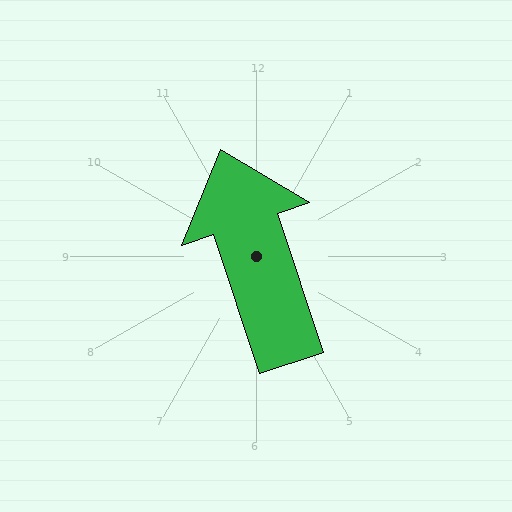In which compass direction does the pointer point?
North.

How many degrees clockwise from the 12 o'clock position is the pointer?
Approximately 342 degrees.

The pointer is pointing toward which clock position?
Roughly 11 o'clock.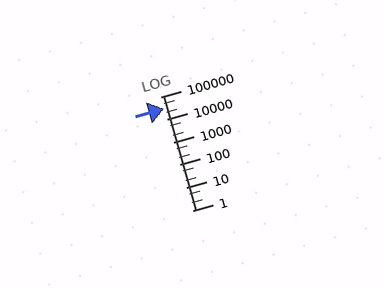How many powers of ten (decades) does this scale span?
The scale spans 5 decades, from 1 to 100000.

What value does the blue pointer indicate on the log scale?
The pointer indicates approximately 31000.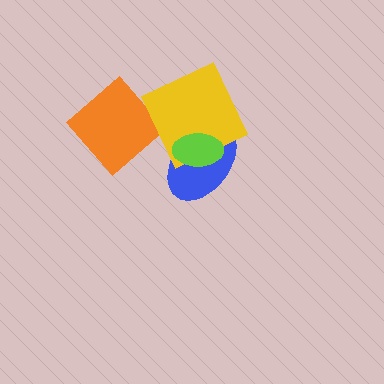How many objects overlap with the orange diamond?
0 objects overlap with the orange diamond.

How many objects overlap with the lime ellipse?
2 objects overlap with the lime ellipse.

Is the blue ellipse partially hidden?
Yes, it is partially covered by another shape.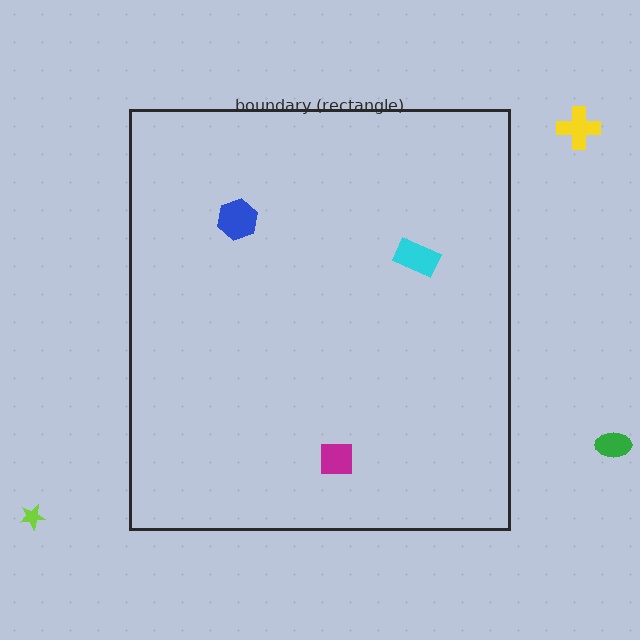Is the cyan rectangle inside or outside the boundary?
Inside.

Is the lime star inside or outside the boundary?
Outside.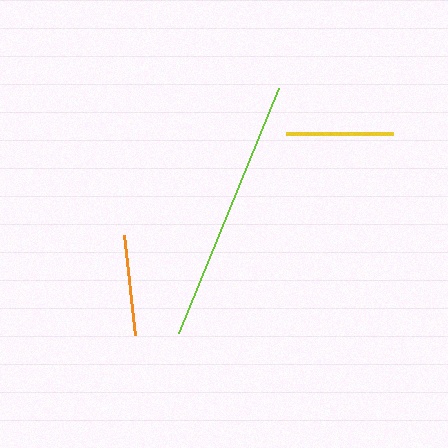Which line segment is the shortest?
The orange line is the shortest at approximately 101 pixels.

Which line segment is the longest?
The lime line is the longest at approximately 264 pixels.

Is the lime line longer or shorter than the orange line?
The lime line is longer than the orange line.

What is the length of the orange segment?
The orange segment is approximately 101 pixels long.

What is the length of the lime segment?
The lime segment is approximately 264 pixels long.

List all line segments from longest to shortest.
From longest to shortest: lime, yellow, orange.